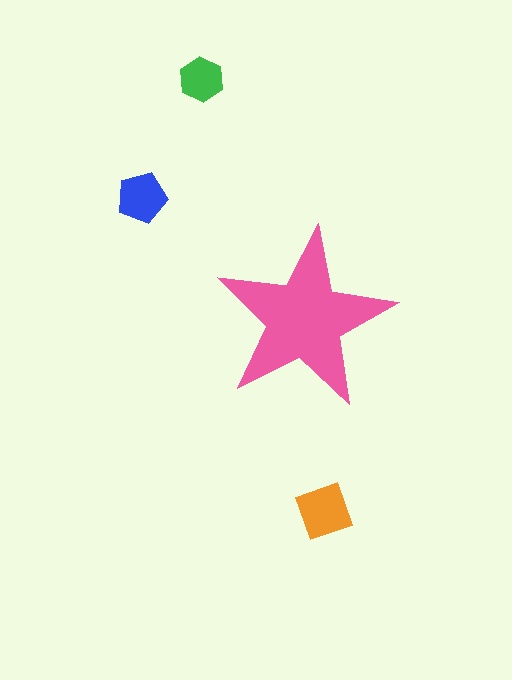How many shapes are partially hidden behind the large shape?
0 shapes are partially hidden.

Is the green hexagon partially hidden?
No, the green hexagon is fully visible.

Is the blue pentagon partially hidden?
No, the blue pentagon is fully visible.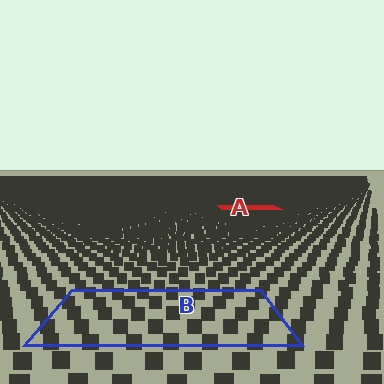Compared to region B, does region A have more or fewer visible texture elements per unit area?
Region A has more texture elements per unit area — they are packed more densely because it is farther away.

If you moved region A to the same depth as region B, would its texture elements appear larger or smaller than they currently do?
They would appear larger. At a closer depth, the same texture elements are projected at a bigger on-screen size.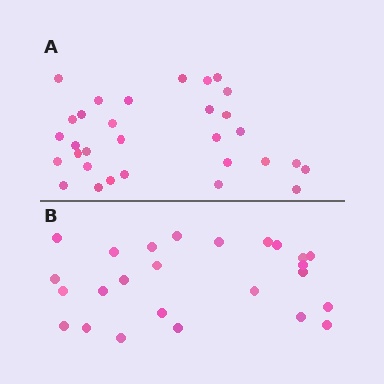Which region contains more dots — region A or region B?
Region A (the top region) has more dots.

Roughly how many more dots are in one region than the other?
Region A has about 6 more dots than region B.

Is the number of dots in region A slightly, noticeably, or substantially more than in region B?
Region A has only slightly more — the two regions are fairly close. The ratio is roughly 1.2 to 1.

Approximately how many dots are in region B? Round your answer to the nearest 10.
About 20 dots. (The exact count is 25, which rounds to 20.)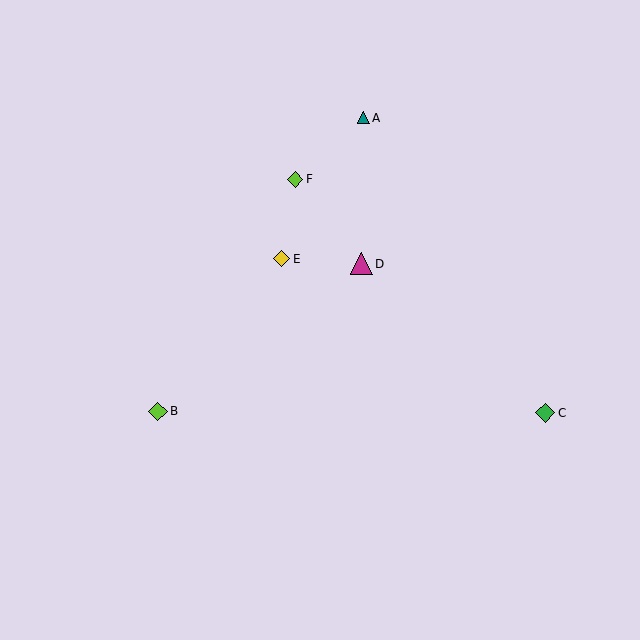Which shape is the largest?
The magenta triangle (labeled D) is the largest.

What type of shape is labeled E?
Shape E is a yellow diamond.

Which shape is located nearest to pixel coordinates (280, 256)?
The yellow diamond (labeled E) at (282, 259) is nearest to that location.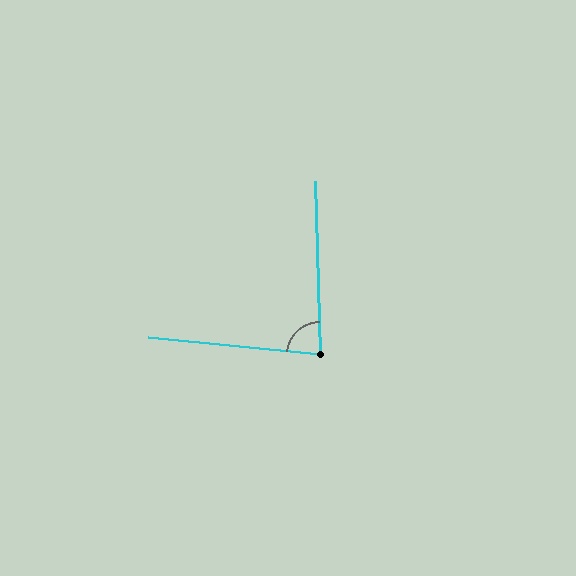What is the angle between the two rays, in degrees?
Approximately 82 degrees.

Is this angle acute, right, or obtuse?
It is acute.